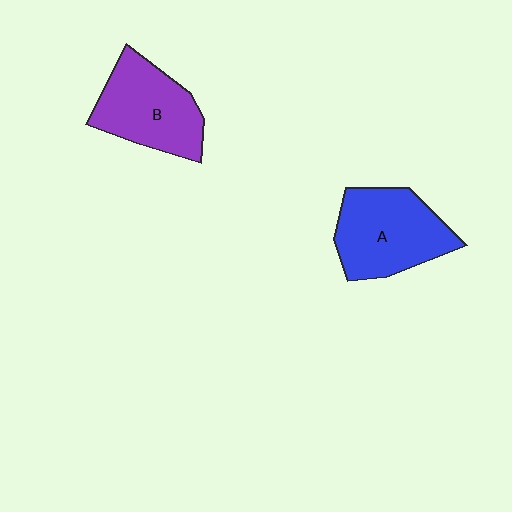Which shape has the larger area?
Shape A (blue).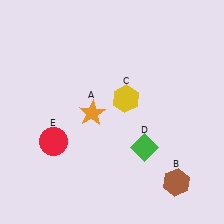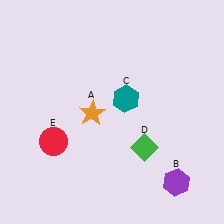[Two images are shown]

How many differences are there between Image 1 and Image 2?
There are 2 differences between the two images.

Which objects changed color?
B changed from brown to purple. C changed from yellow to teal.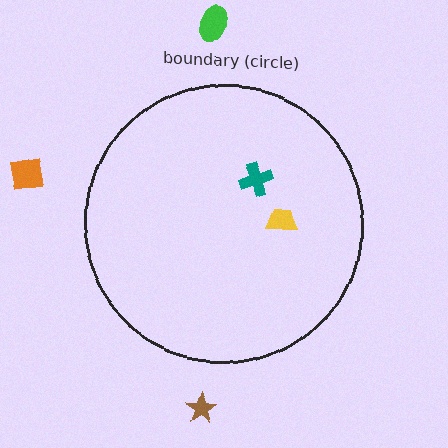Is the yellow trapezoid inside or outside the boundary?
Inside.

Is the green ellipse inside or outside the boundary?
Outside.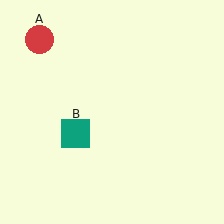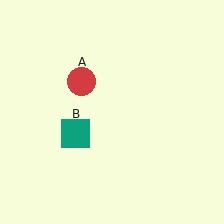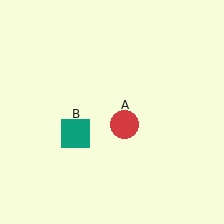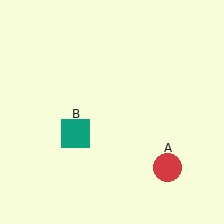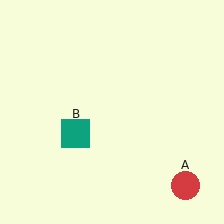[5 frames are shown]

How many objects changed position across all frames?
1 object changed position: red circle (object A).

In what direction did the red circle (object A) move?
The red circle (object A) moved down and to the right.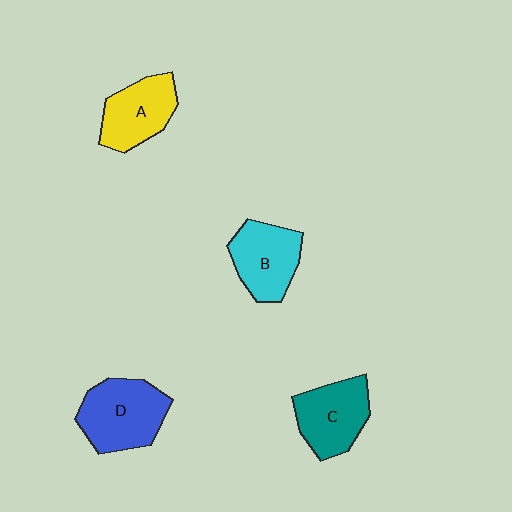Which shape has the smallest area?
Shape A (yellow).